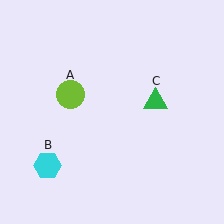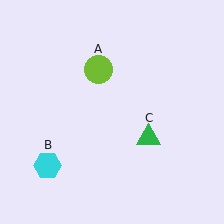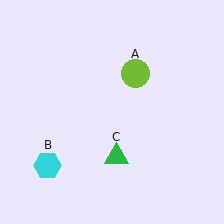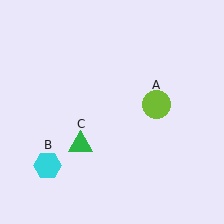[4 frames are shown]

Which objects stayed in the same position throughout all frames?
Cyan hexagon (object B) remained stationary.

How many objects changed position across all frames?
2 objects changed position: lime circle (object A), green triangle (object C).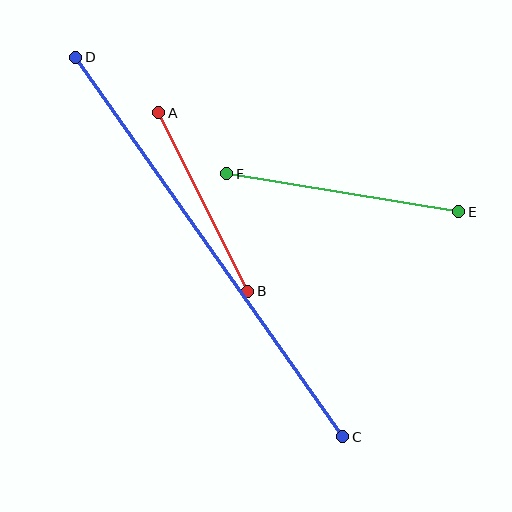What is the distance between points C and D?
The distance is approximately 464 pixels.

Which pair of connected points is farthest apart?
Points C and D are farthest apart.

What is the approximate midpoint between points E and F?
The midpoint is at approximately (343, 193) pixels.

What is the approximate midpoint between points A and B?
The midpoint is at approximately (203, 202) pixels.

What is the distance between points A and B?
The distance is approximately 200 pixels.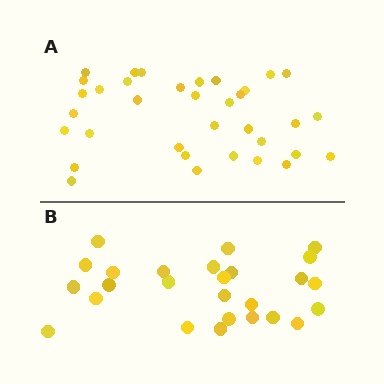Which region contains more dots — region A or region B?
Region A (the top region) has more dots.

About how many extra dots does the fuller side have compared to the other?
Region A has roughly 8 or so more dots than region B.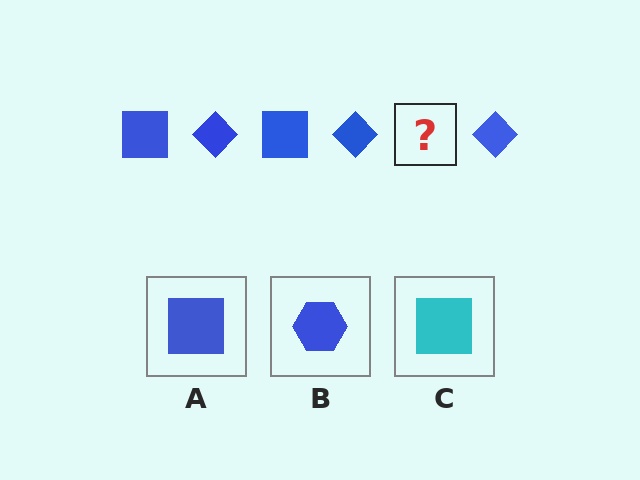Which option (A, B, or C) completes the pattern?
A.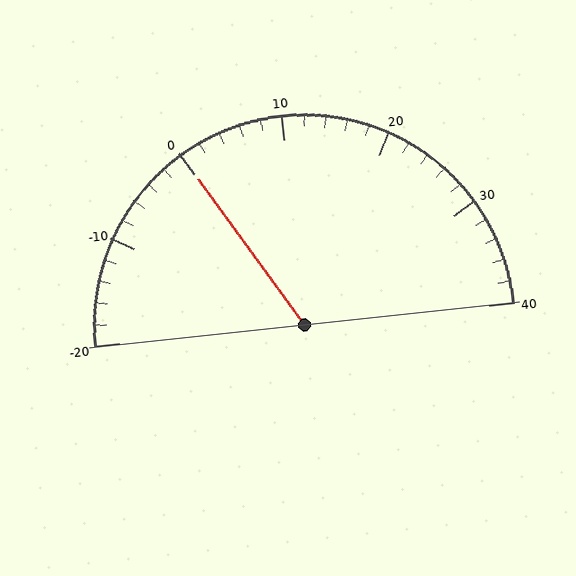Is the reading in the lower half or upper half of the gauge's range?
The reading is in the lower half of the range (-20 to 40).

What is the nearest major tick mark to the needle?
The nearest major tick mark is 0.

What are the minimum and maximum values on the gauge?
The gauge ranges from -20 to 40.